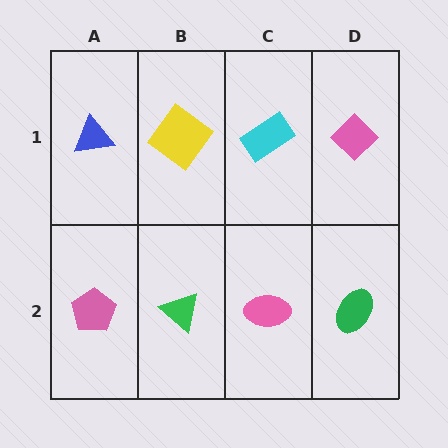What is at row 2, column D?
A green ellipse.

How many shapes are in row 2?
4 shapes.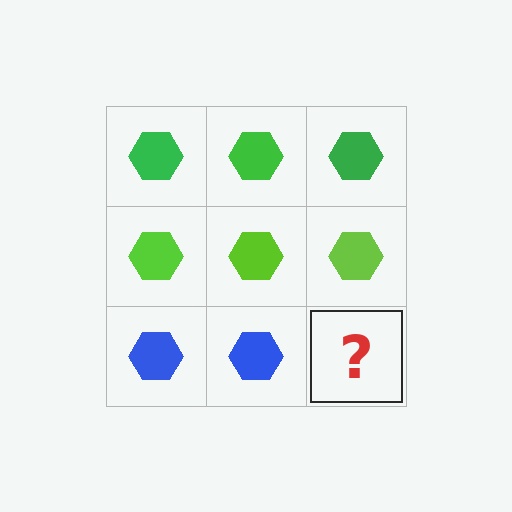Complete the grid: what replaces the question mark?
The question mark should be replaced with a blue hexagon.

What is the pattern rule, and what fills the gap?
The rule is that each row has a consistent color. The gap should be filled with a blue hexagon.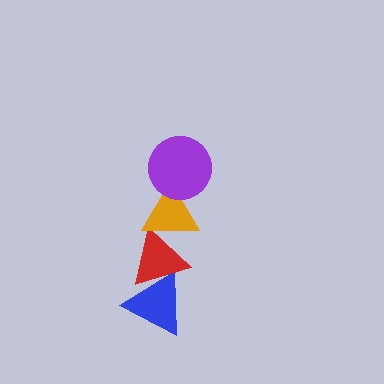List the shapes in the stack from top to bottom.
From top to bottom: the purple circle, the orange triangle, the red triangle, the blue triangle.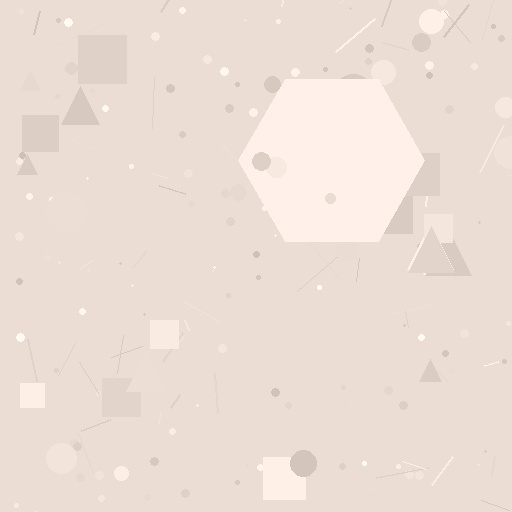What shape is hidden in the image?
A hexagon is hidden in the image.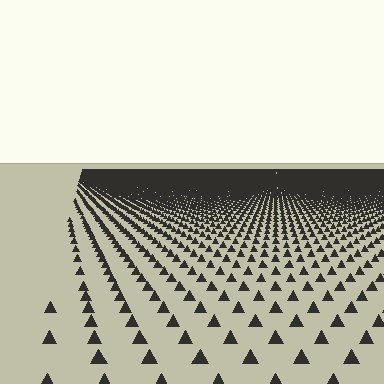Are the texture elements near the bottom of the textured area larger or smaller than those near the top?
Larger. Near the bottom, elements are closer to the viewer and appear at a bigger on-screen size.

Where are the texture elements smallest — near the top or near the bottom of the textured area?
Near the top.